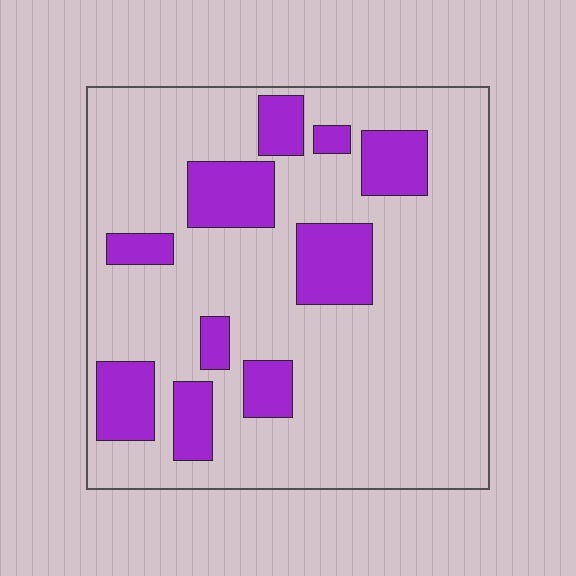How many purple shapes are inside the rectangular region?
10.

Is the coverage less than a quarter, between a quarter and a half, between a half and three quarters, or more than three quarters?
Less than a quarter.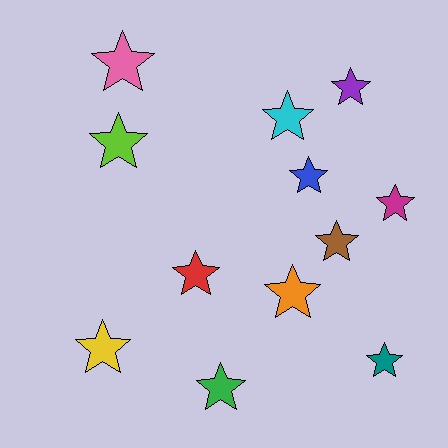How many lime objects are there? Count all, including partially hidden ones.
There is 1 lime object.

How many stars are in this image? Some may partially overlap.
There are 12 stars.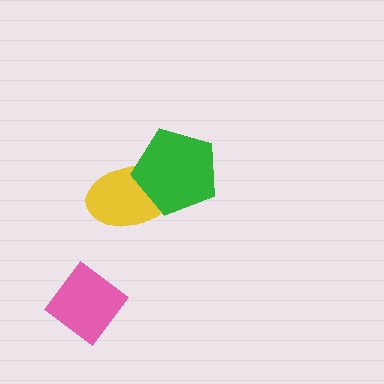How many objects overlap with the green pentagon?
1 object overlaps with the green pentagon.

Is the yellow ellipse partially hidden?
Yes, it is partially covered by another shape.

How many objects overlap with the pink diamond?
0 objects overlap with the pink diamond.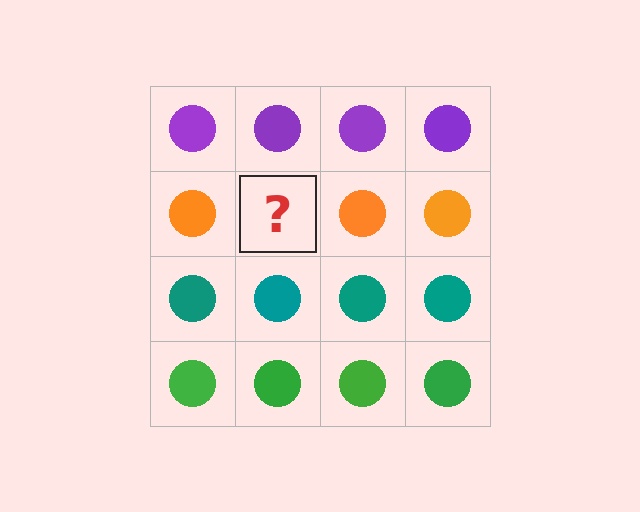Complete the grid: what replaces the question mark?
The question mark should be replaced with an orange circle.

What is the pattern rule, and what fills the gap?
The rule is that each row has a consistent color. The gap should be filled with an orange circle.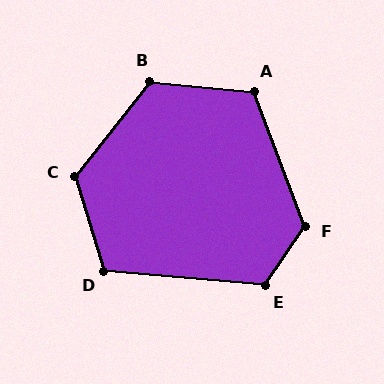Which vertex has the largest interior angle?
F, at approximately 125 degrees.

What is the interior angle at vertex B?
Approximately 123 degrees (obtuse).